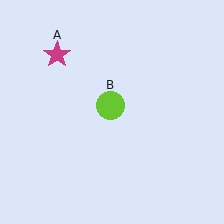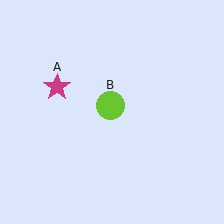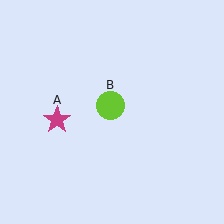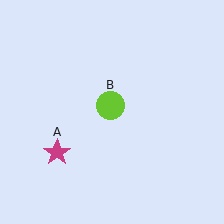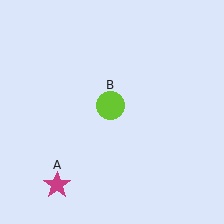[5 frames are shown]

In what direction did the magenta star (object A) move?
The magenta star (object A) moved down.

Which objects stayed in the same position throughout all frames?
Lime circle (object B) remained stationary.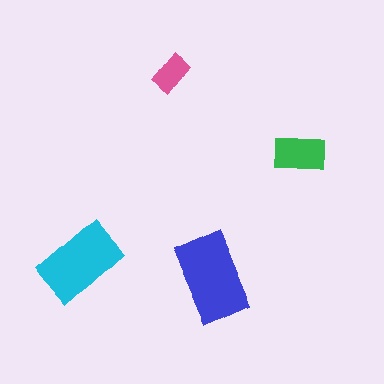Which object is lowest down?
The blue rectangle is bottommost.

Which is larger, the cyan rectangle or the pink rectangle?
The cyan one.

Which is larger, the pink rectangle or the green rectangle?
The green one.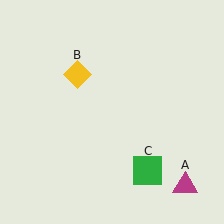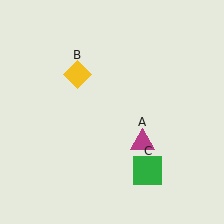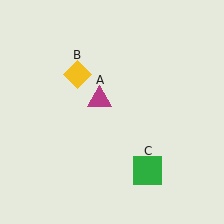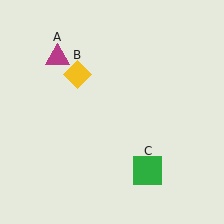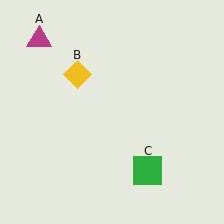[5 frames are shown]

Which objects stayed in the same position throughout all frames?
Yellow diamond (object B) and green square (object C) remained stationary.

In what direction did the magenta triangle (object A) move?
The magenta triangle (object A) moved up and to the left.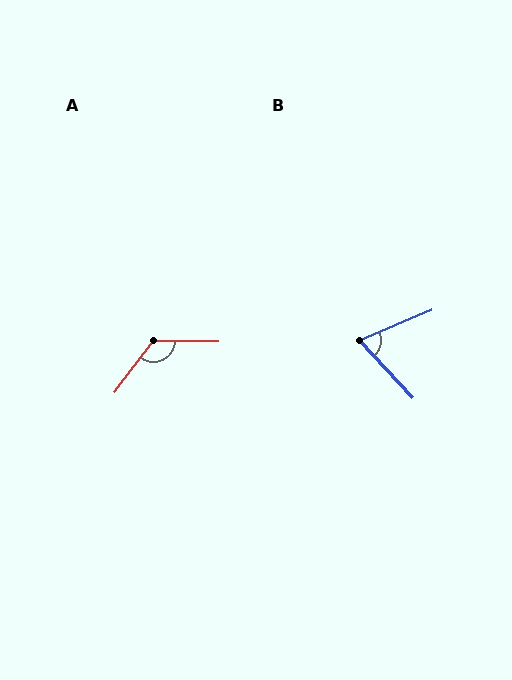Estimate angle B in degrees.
Approximately 70 degrees.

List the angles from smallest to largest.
B (70°), A (126°).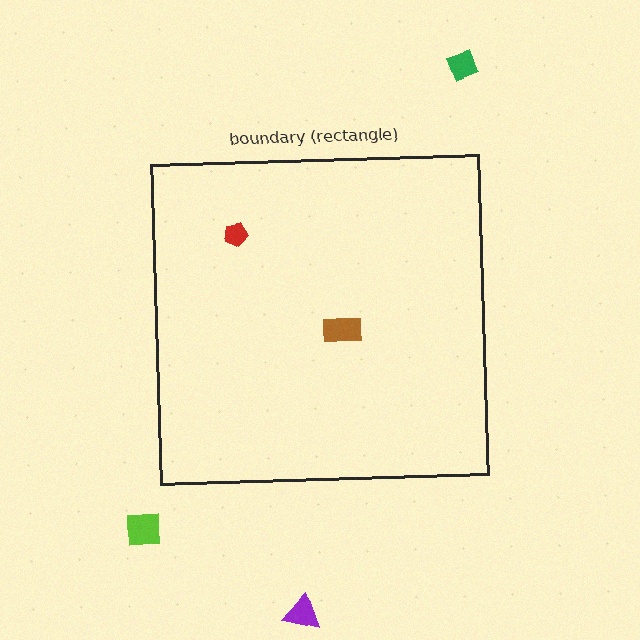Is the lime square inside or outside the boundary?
Outside.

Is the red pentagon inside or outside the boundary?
Inside.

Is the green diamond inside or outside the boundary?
Outside.